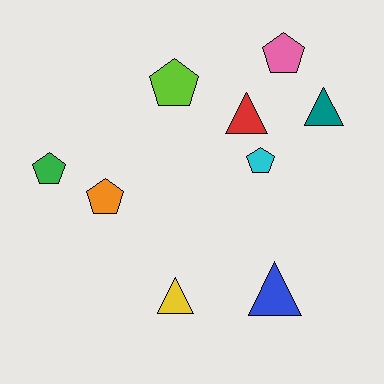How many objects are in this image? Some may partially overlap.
There are 9 objects.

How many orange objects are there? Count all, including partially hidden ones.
There is 1 orange object.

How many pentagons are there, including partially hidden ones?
There are 5 pentagons.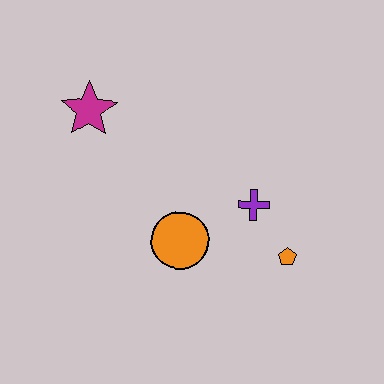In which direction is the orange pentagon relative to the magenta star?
The orange pentagon is to the right of the magenta star.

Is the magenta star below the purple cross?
No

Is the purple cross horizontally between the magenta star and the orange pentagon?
Yes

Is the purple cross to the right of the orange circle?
Yes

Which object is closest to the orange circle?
The purple cross is closest to the orange circle.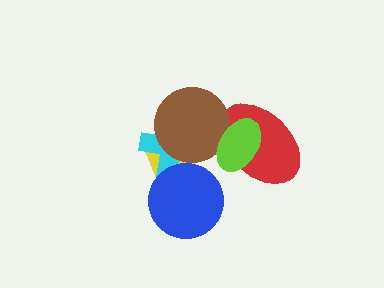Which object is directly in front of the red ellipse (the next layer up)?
The brown circle is directly in front of the red ellipse.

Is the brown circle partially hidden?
Yes, it is partially covered by another shape.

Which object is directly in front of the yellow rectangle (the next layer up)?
The cyan cross is directly in front of the yellow rectangle.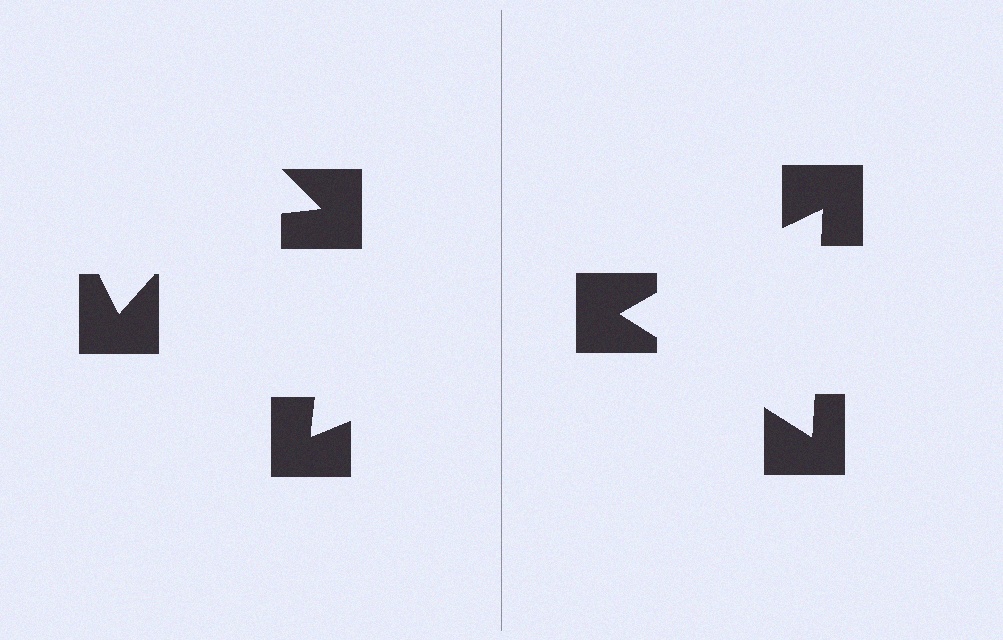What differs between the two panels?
The notched squares are positioned identically on both sides; only the wedge orientations differ. On the right they align to a triangle; on the left they are misaligned.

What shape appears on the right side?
An illusory triangle.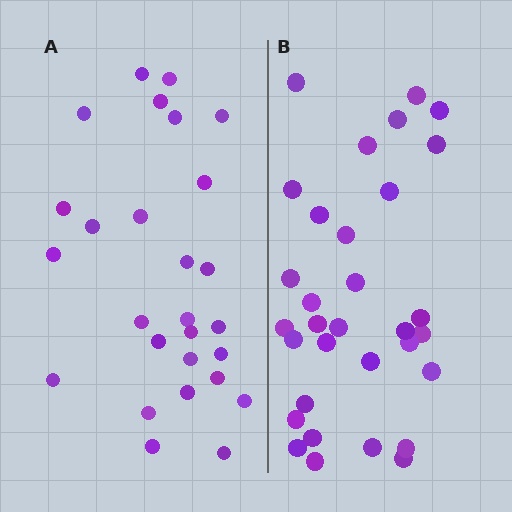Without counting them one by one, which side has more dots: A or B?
Region B (the right region) has more dots.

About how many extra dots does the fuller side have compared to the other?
Region B has about 5 more dots than region A.